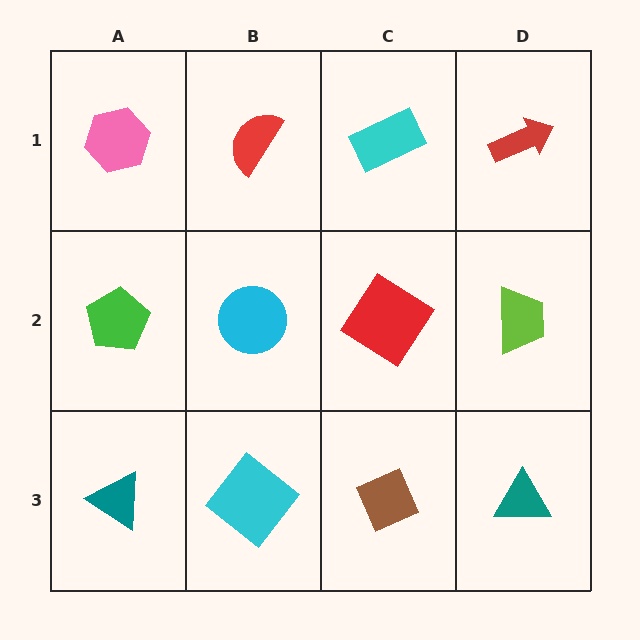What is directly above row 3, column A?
A green pentagon.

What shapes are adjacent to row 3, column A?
A green pentagon (row 2, column A), a cyan diamond (row 3, column B).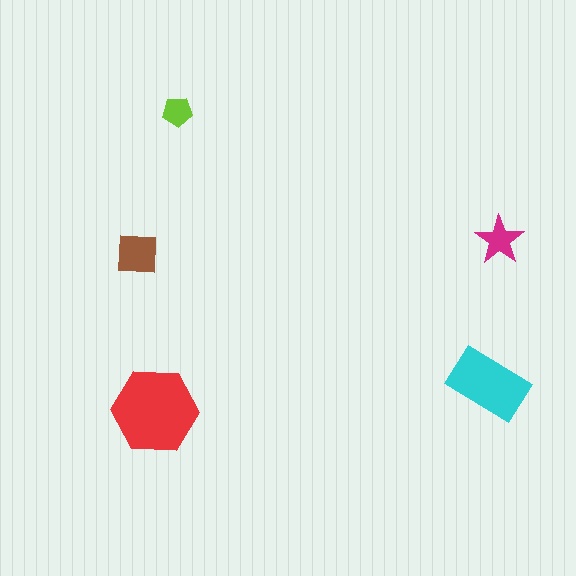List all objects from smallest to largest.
The lime pentagon, the magenta star, the brown square, the cyan rectangle, the red hexagon.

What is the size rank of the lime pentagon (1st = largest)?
5th.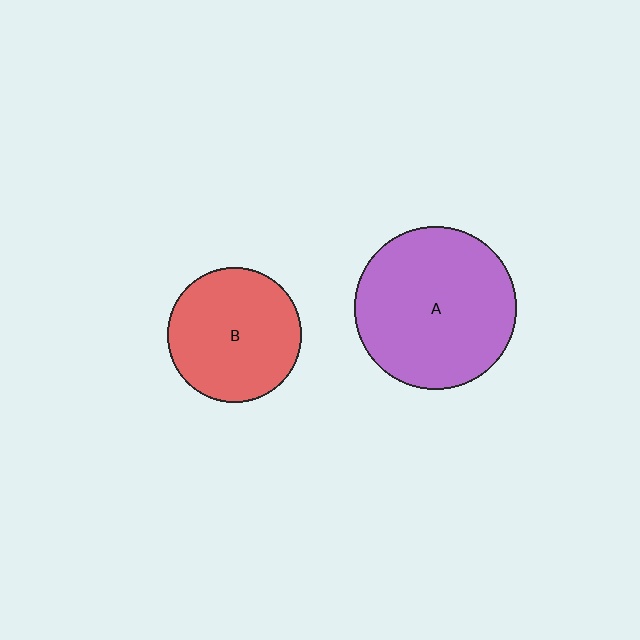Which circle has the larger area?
Circle A (purple).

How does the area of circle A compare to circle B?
Approximately 1.5 times.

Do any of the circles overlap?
No, none of the circles overlap.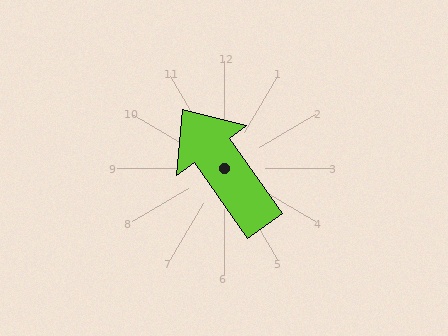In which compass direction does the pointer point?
Northwest.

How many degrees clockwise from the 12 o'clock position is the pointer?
Approximately 325 degrees.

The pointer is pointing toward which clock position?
Roughly 11 o'clock.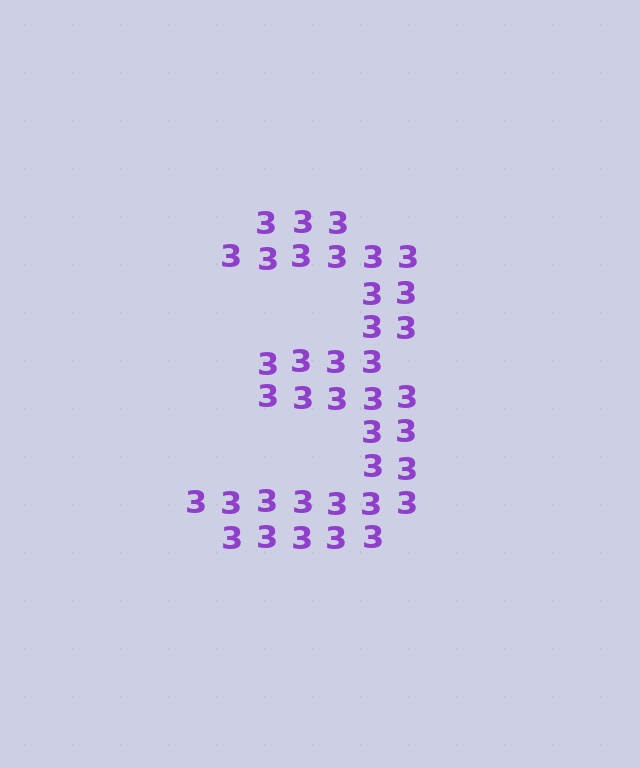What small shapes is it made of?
It is made of small digit 3's.